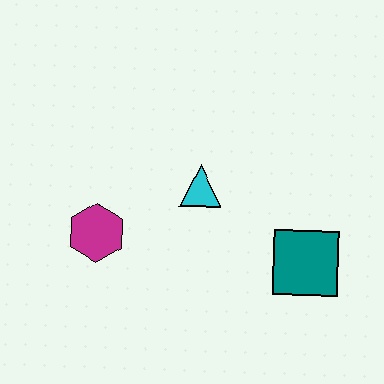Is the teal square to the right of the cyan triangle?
Yes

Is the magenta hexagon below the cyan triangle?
Yes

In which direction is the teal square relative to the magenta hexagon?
The teal square is to the right of the magenta hexagon.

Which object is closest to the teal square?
The cyan triangle is closest to the teal square.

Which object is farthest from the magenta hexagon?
The teal square is farthest from the magenta hexagon.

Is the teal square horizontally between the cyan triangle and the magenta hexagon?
No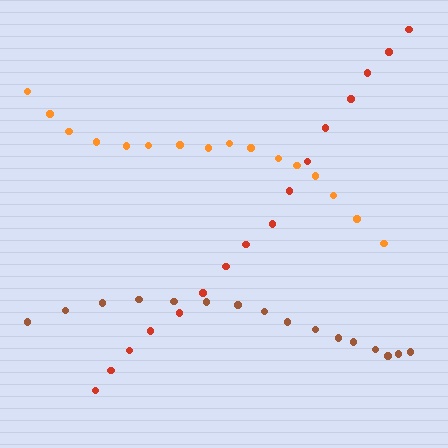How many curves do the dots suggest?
There are 3 distinct paths.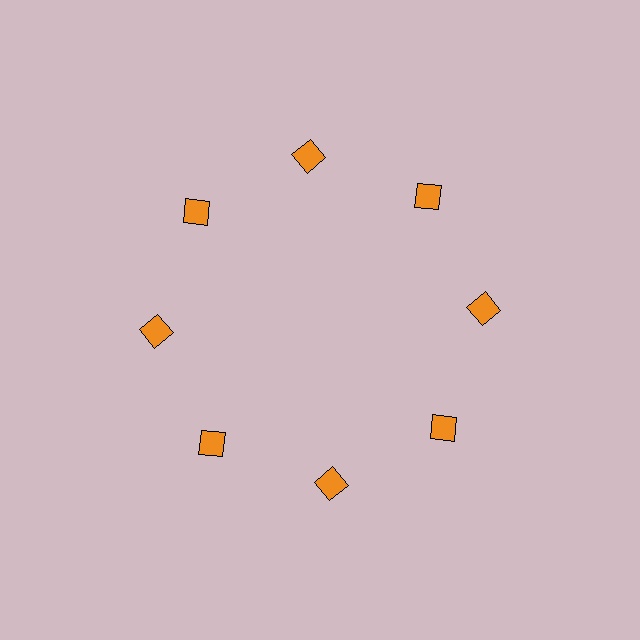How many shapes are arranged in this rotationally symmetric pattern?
There are 8 shapes, arranged in 8 groups of 1.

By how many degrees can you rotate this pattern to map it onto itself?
The pattern maps onto itself every 45 degrees of rotation.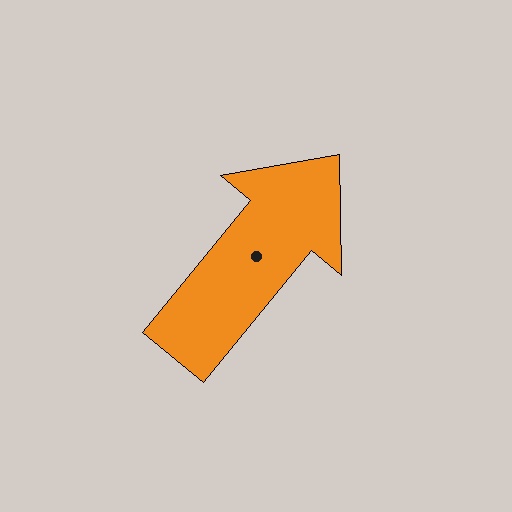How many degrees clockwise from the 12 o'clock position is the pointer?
Approximately 39 degrees.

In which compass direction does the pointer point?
Northeast.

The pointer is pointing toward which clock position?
Roughly 1 o'clock.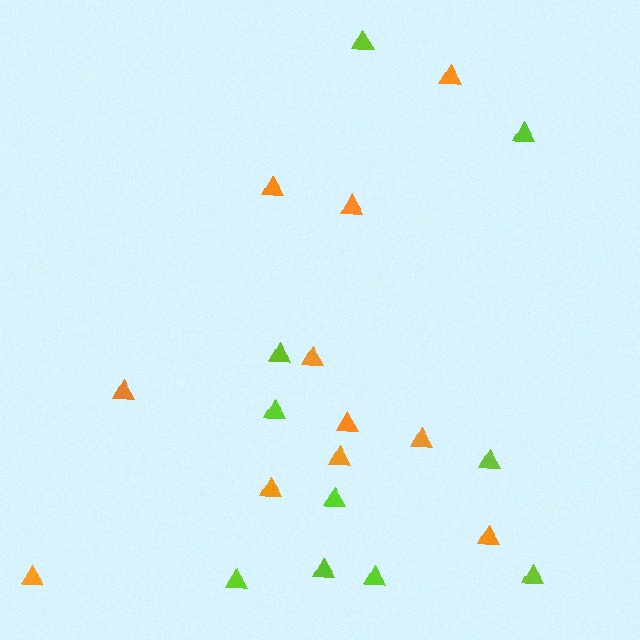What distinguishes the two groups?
There are 2 groups: one group of lime triangles (10) and one group of orange triangles (11).